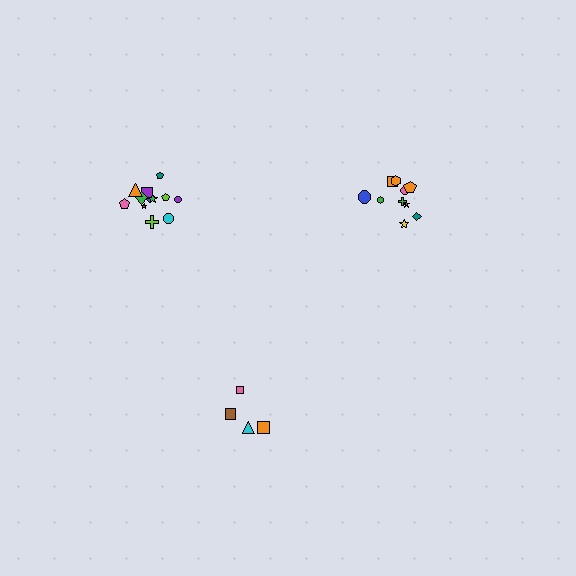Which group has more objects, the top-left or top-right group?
The top-left group.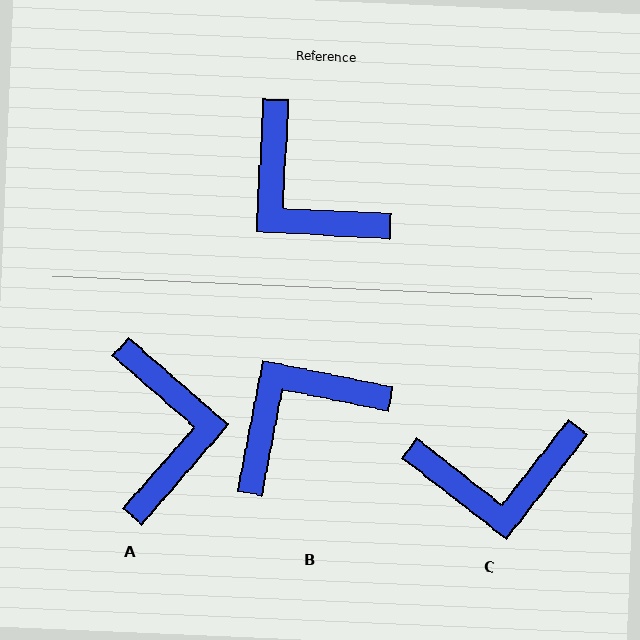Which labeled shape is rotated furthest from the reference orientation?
A, about 142 degrees away.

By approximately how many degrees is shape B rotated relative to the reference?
Approximately 98 degrees clockwise.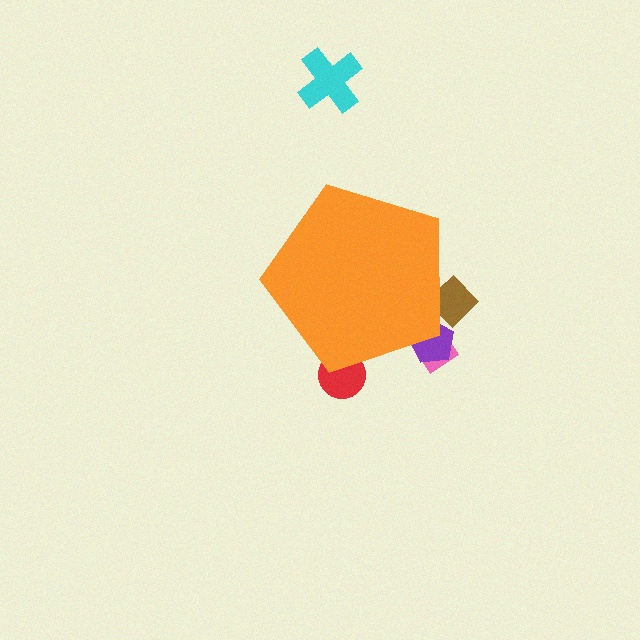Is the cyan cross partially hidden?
No, the cyan cross is fully visible.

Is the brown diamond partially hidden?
Yes, the brown diamond is partially hidden behind the orange pentagon.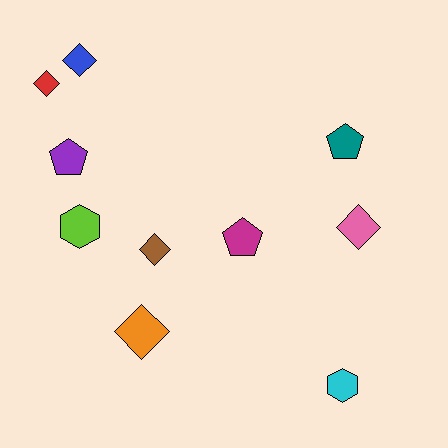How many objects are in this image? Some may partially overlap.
There are 10 objects.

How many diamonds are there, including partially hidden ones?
There are 5 diamonds.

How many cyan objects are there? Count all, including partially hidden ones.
There is 1 cyan object.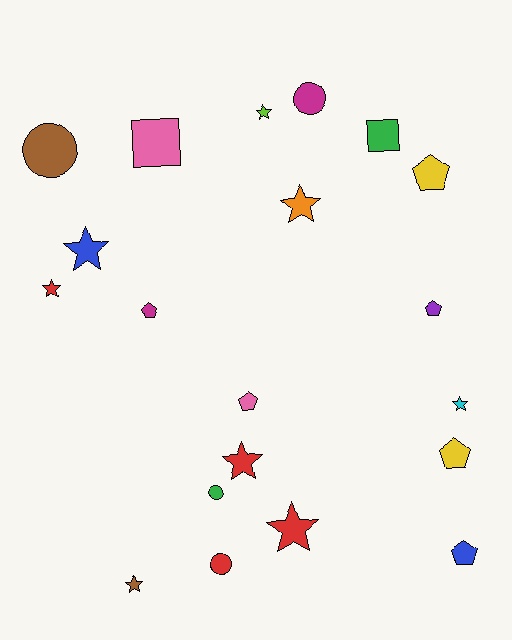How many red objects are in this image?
There are 4 red objects.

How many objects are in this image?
There are 20 objects.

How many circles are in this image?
There are 4 circles.